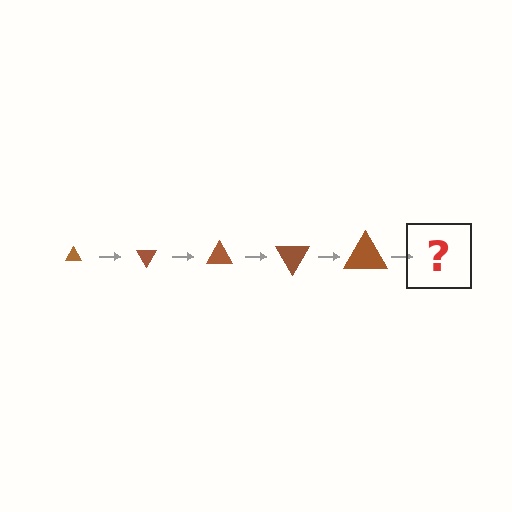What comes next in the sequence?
The next element should be a triangle, larger than the previous one and rotated 300 degrees from the start.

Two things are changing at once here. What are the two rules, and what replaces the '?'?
The two rules are that the triangle grows larger each step and it rotates 60 degrees each step. The '?' should be a triangle, larger than the previous one and rotated 300 degrees from the start.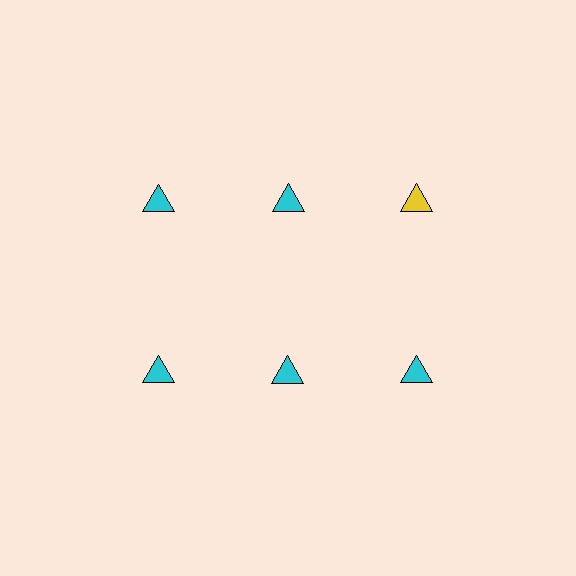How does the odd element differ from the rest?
It has a different color: yellow instead of cyan.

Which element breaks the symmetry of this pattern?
The yellow triangle in the top row, center column breaks the symmetry. All other shapes are cyan triangles.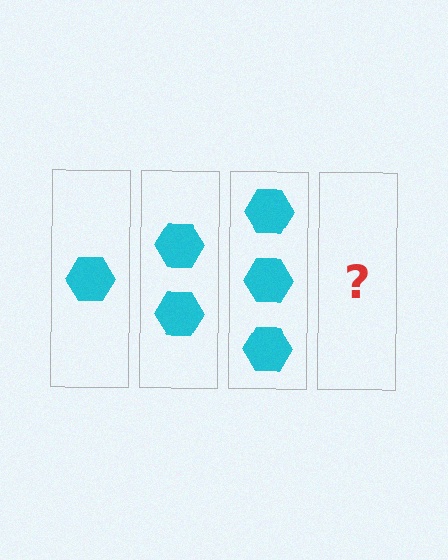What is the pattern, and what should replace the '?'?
The pattern is that each step adds one more hexagon. The '?' should be 4 hexagons.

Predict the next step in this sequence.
The next step is 4 hexagons.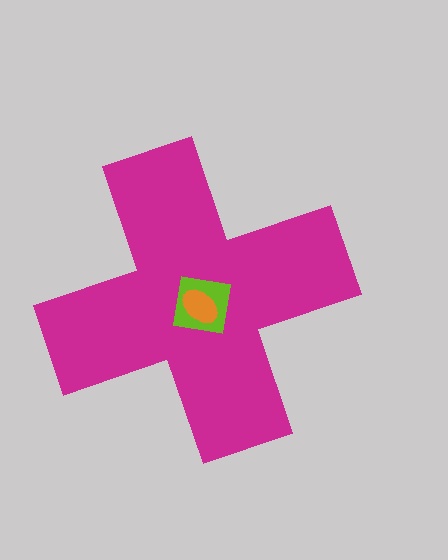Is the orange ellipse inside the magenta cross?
Yes.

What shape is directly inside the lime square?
The orange ellipse.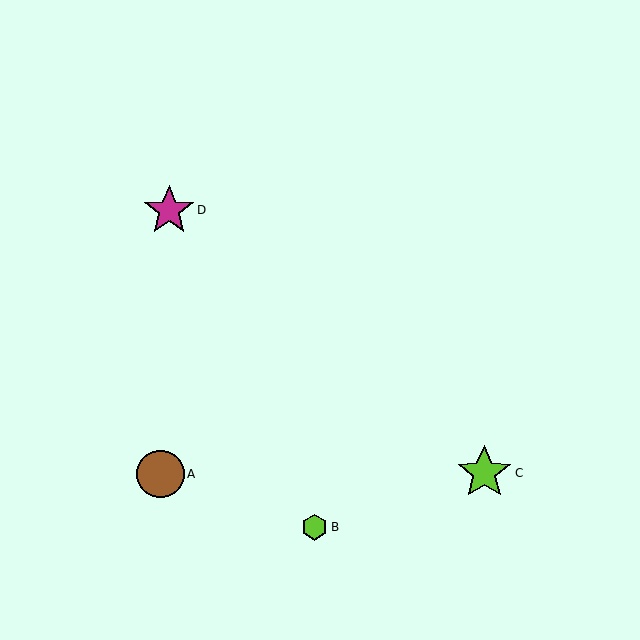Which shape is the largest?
The lime star (labeled C) is the largest.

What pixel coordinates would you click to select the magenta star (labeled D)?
Click at (169, 210) to select the magenta star D.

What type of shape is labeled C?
Shape C is a lime star.